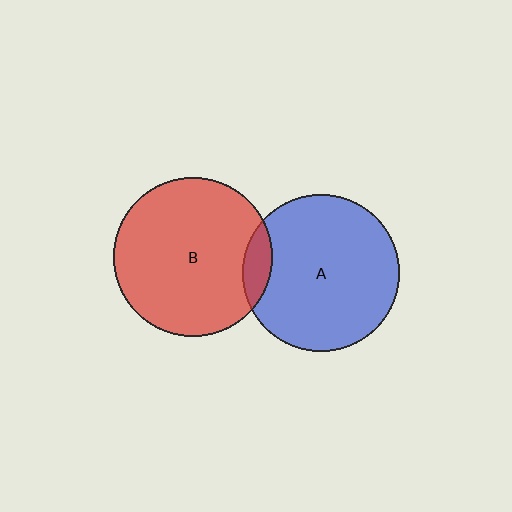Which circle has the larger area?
Circle B (red).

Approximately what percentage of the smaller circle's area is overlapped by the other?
Approximately 10%.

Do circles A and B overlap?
Yes.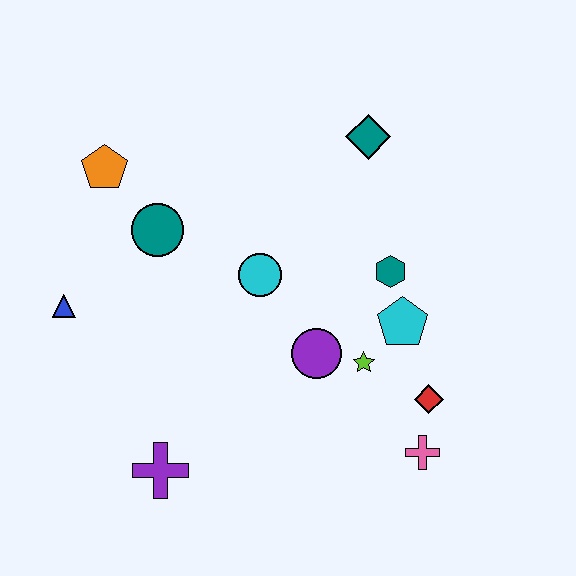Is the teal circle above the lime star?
Yes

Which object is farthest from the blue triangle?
The pink cross is farthest from the blue triangle.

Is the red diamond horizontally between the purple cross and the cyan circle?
No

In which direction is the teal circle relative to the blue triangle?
The teal circle is to the right of the blue triangle.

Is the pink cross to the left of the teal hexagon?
No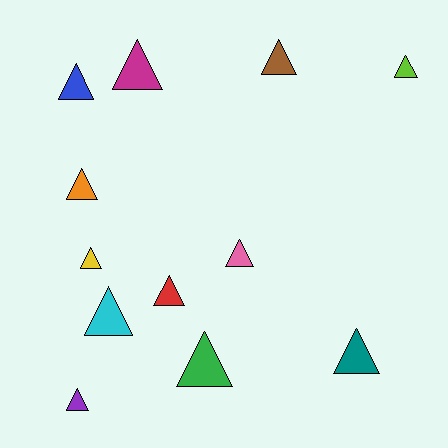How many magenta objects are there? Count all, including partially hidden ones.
There is 1 magenta object.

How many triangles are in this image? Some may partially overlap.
There are 12 triangles.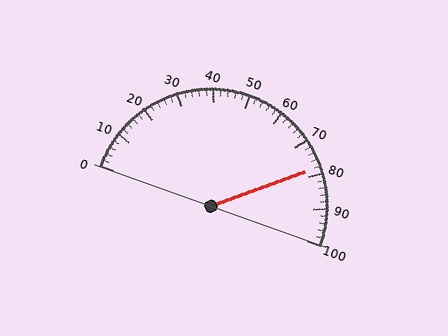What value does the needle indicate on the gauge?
The needle indicates approximately 78.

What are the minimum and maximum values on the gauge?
The gauge ranges from 0 to 100.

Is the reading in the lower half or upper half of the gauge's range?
The reading is in the upper half of the range (0 to 100).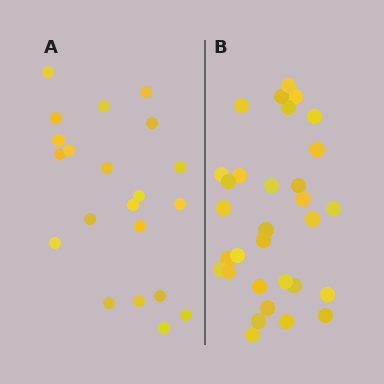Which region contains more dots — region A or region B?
Region B (the right region) has more dots.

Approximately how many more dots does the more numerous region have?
Region B has roughly 10 or so more dots than region A.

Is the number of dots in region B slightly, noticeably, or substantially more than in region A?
Region B has substantially more. The ratio is roughly 1.5 to 1.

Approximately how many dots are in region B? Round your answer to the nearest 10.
About 30 dots. (The exact count is 31, which rounds to 30.)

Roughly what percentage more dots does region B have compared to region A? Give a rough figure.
About 50% more.